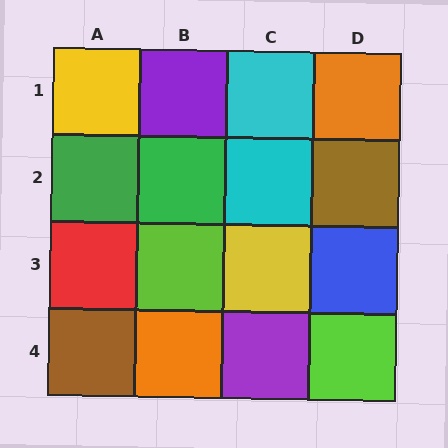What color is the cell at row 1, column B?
Purple.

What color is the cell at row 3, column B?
Lime.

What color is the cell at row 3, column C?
Yellow.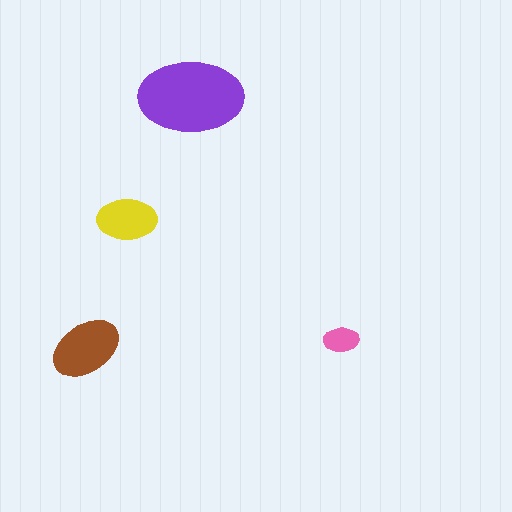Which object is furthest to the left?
The brown ellipse is leftmost.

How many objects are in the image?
There are 4 objects in the image.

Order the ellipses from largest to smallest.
the purple one, the brown one, the yellow one, the pink one.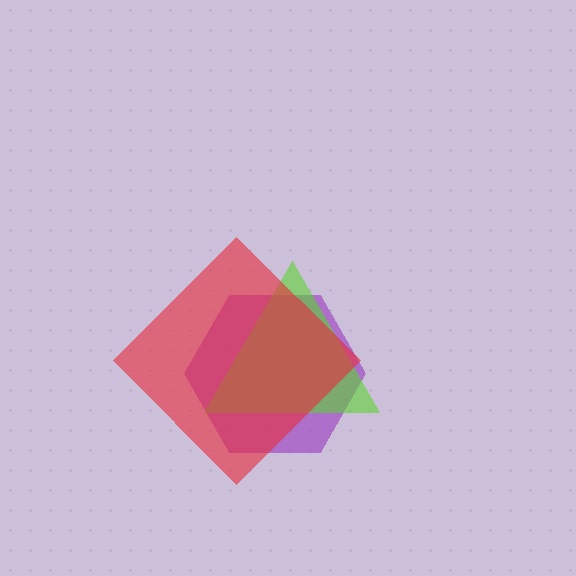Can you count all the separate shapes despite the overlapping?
Yes, there are 3 separate shapes.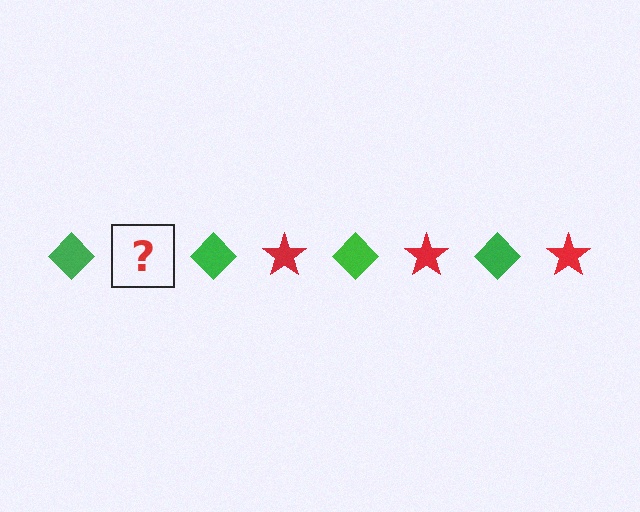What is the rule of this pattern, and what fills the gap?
The rule is that the pattern alternates between green diamond and red star. The gap should be filled with a red star.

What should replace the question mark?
The question mark should be replaced with a red star.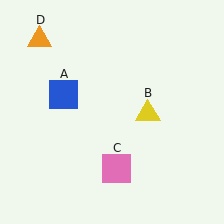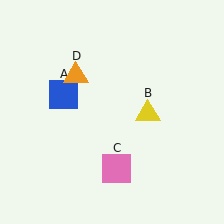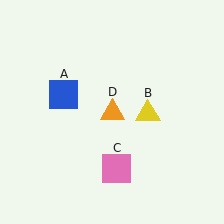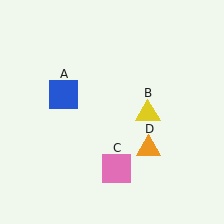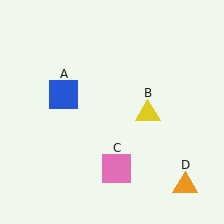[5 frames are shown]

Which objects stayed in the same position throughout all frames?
Blue square (object A) and yellow triangle (object B) and pink square (object C) remained stationary.